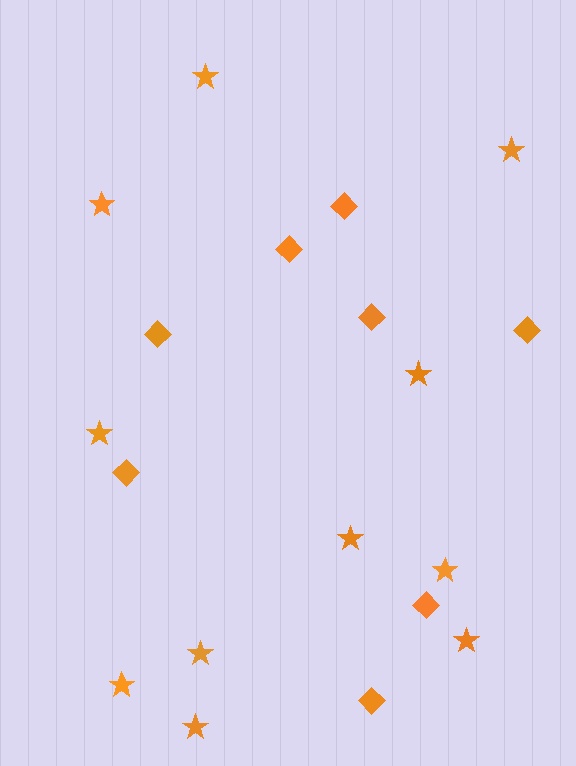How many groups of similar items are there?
There are 2 groups: one group of stars (11) and one group of diamonds (8).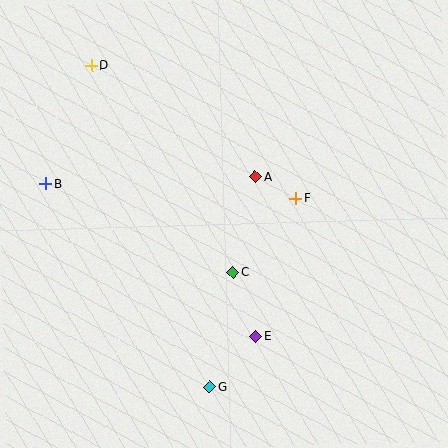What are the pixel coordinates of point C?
Point C is at (233, 272).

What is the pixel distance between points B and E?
The distance between B and E is 260 pixels.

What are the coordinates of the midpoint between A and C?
The midpoint between A and C is at (244, 225).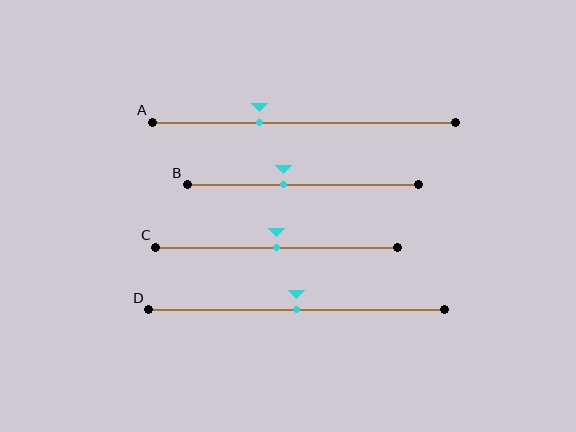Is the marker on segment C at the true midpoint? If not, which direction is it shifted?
Yes, the marker on segment C is at the true midpoint.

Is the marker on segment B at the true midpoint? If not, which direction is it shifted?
No, the marker on segment B is shifted to the left by about 8% of the segment length.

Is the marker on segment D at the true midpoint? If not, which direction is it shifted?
Yes, the marker on segment D is at the true midpoint.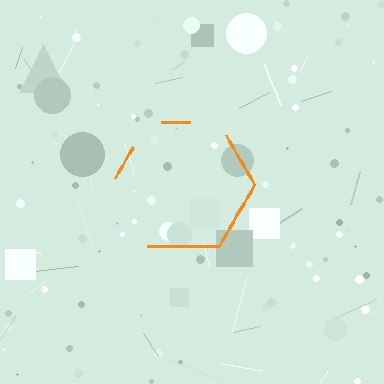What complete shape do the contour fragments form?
The contour fragments form a hexagon.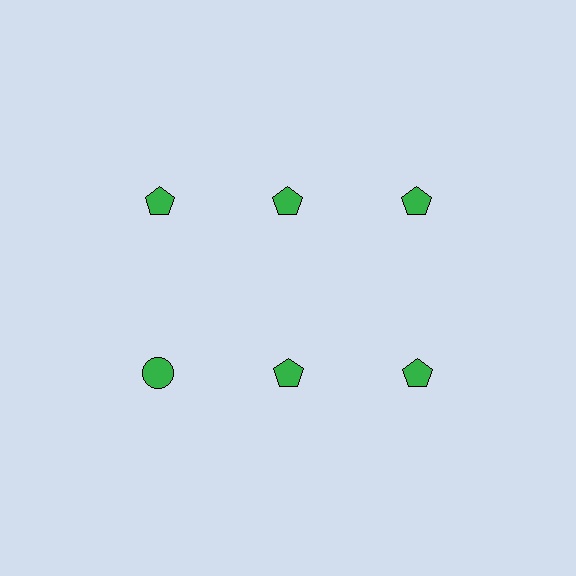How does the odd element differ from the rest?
It has a different shape: circle instead of pentagon.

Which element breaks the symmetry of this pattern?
The green circle in the second row, leftmost column breaks the symmetry. All other shapes are green pentagons.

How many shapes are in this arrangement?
There are 6 shapes arranged in a grid pattern.